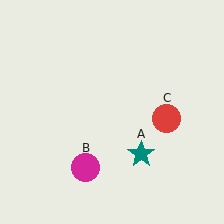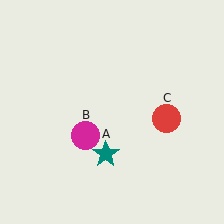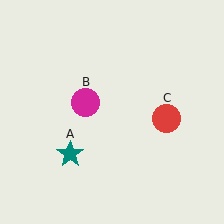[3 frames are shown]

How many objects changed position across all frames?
2 objects changed position: teal star (object A), magenta circle (object B).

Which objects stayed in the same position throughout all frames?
Red circle (object C) remained stationary.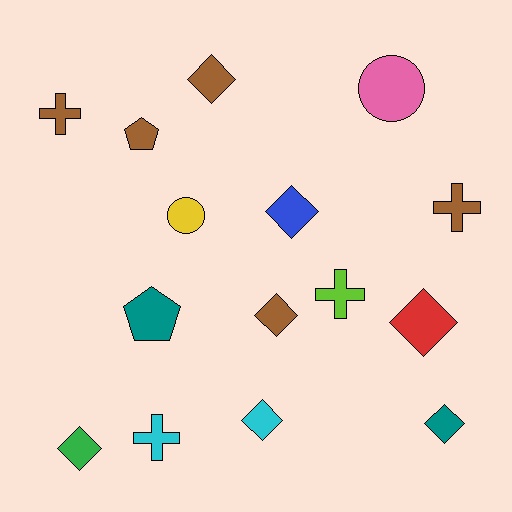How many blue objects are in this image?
There is 1 blue object.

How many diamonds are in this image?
There are 7 diamonds.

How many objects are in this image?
There are 15 objects.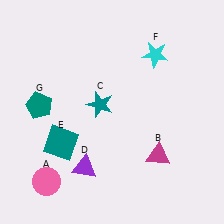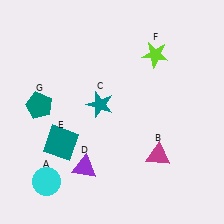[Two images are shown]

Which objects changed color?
A changed from pink to cyan. F changed from cyan to lime.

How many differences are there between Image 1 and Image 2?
There are 2 differences between the two images.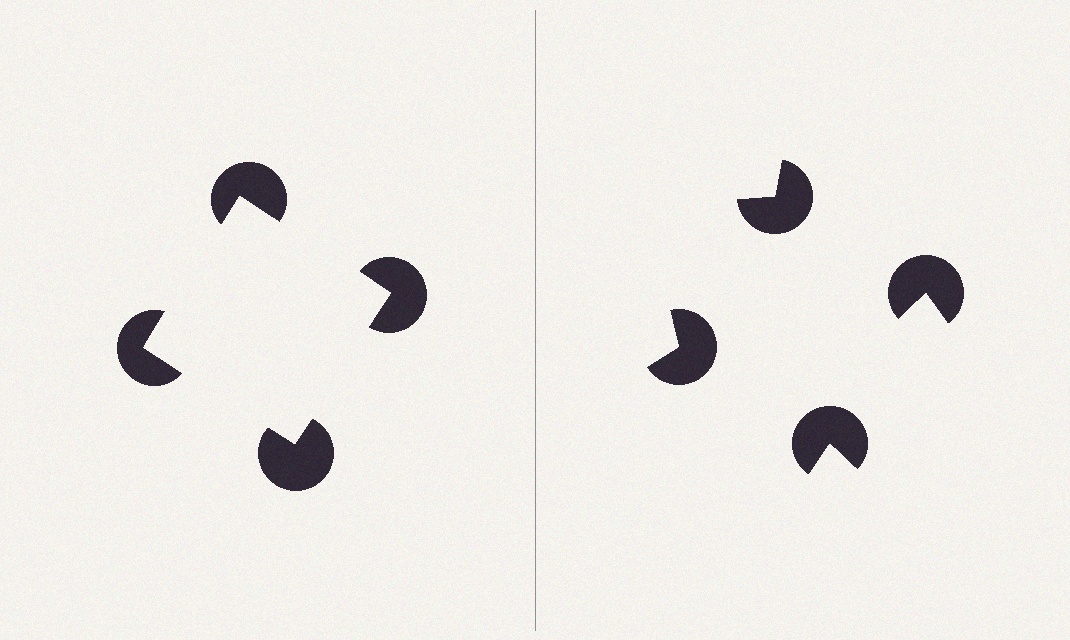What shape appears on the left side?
An illusory square.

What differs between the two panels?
The pac-man discs are positioned identically on both sides; only the wedge orientations differ. On the left they align to a square; on the right they are misaligned.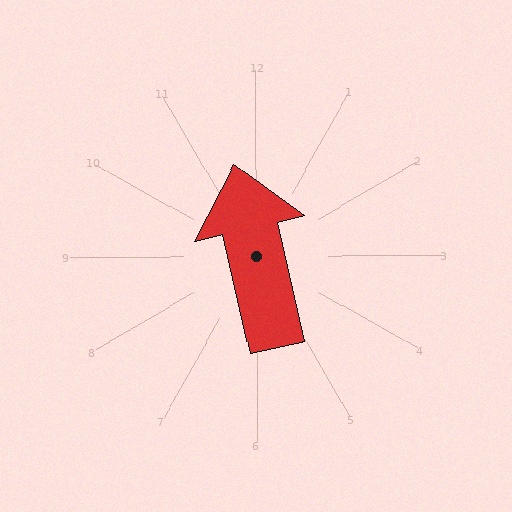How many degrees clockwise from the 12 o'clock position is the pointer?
Approximately 347 degrees.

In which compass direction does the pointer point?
North.